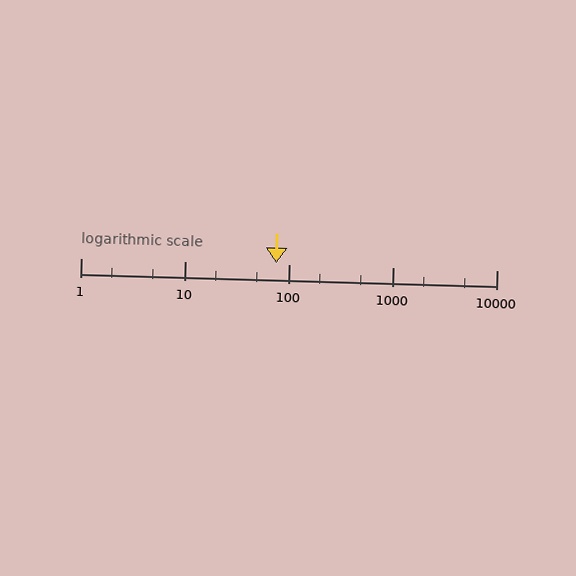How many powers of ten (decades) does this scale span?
The scale spans 4 decades, from 1 to 10000.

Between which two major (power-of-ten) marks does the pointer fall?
The pointer is between 10 and 100.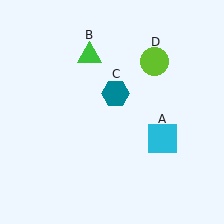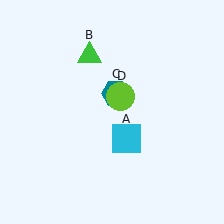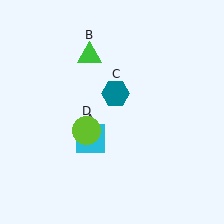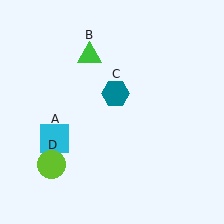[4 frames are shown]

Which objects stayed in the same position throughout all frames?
Green triangle (object B) and teal hexagon (object C) remained stationary.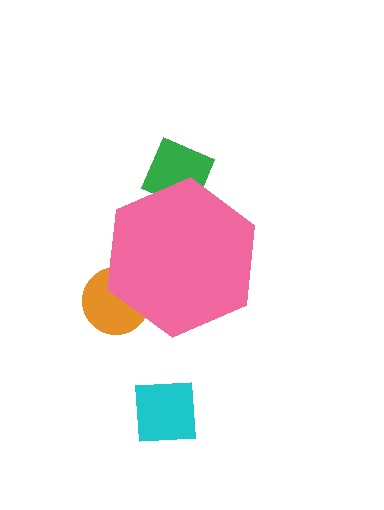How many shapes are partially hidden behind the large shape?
2 shapes are partially hidden.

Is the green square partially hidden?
Yes, the green square is partially hidden behind the pink hexagon.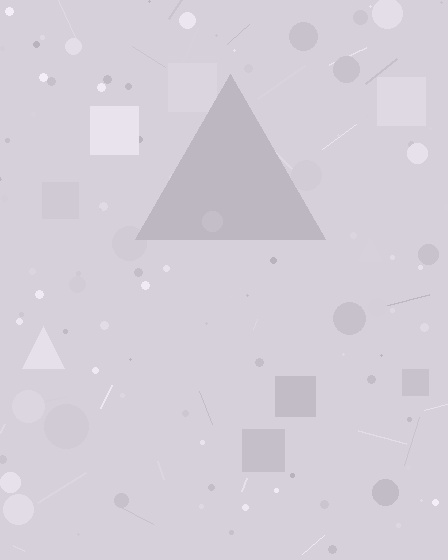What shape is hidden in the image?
A triangle is hidden in the image.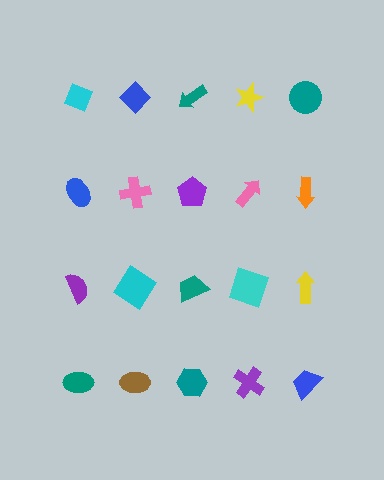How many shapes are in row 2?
5 shapes.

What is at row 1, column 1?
A cyan diamond.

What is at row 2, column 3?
A purple pentagon.